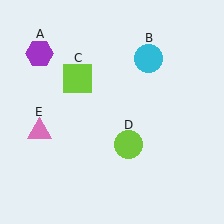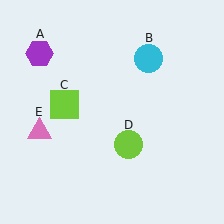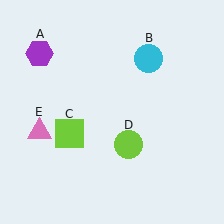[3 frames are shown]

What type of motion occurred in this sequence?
The lime square (object C) rotated counterclockwise around the center of the scene.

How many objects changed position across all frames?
1 object changed position: lime square (object C).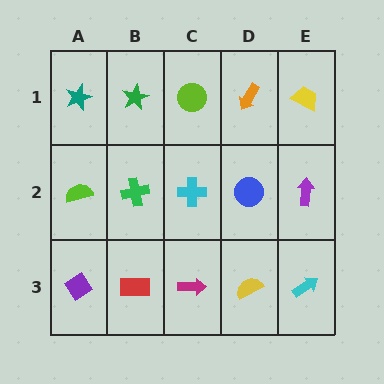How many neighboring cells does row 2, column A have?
3.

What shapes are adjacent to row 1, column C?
A cyan cross (row 2, column C), a green star (row 1, column B), an orange arrow (row 1, column D).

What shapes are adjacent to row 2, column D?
An orange arrow (row 1, column D), a yellow semicircle (row 3, column D), a cyan cross (row 2, column C), a purple arrow (row 2, column E).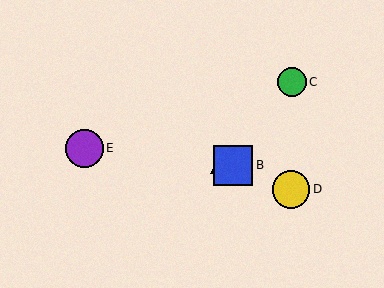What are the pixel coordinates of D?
Object D is at (291, 189).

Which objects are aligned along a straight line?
Objects A, B, D are aligned along a straight line.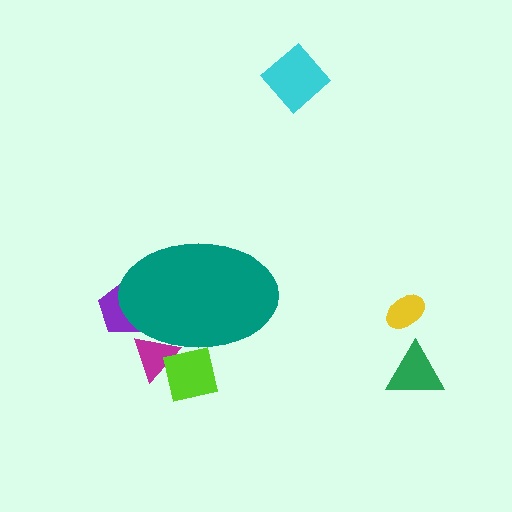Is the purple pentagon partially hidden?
Yes, the purple pentagon is partially hidden behind the teal ellipse.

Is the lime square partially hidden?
Yes, the lime square is partially hidden behind the teal ellipse.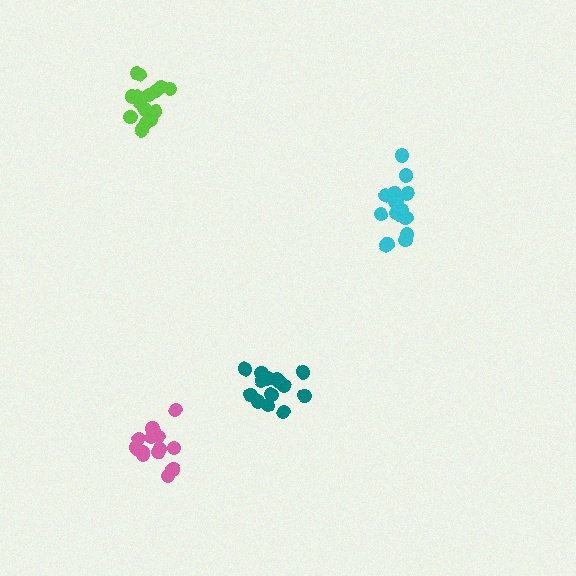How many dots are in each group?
Group 1: 16 dots, Group 2: 16 dots, Group 3: 14 dots, Group 4: 13 dots (59 total).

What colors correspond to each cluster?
The clusters are colored: lime, cyan, teal, pink.